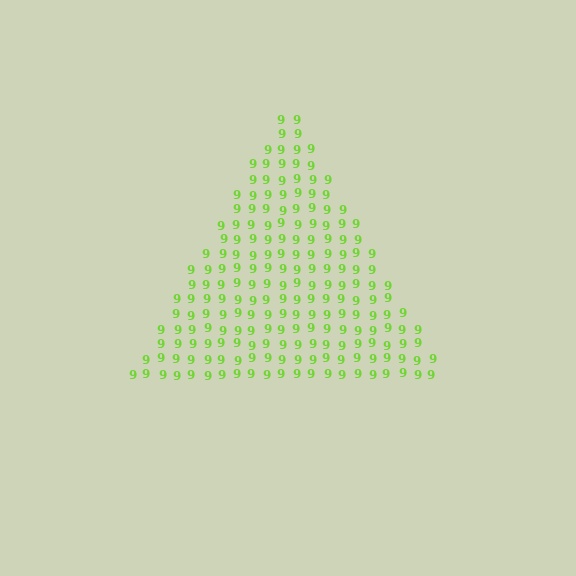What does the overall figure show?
The overall figure shows a triangle.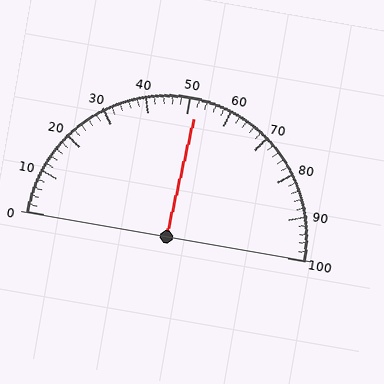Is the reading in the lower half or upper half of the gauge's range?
The reading is in the upper half of the range (0 to 100).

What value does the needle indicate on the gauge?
The needle indicates approximately 52.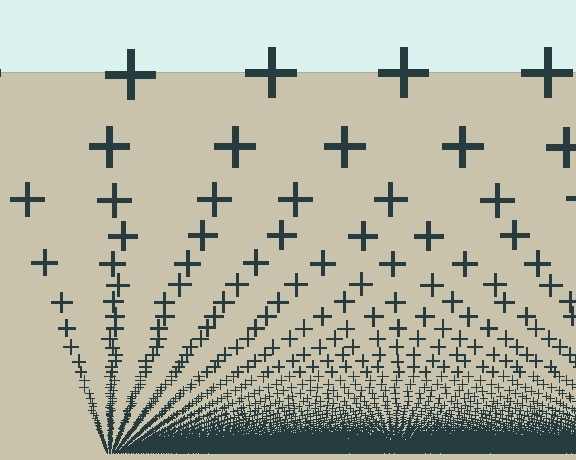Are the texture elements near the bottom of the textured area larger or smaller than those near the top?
Smaller. The gradient is inverted — elements near the bottom are smaller and denser.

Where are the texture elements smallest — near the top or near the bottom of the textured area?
Near the bottom.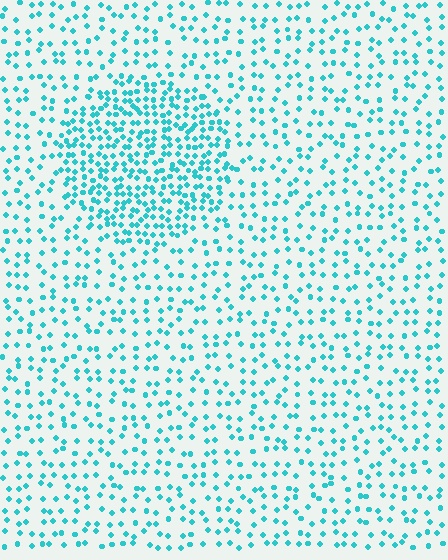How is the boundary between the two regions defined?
The boundary is defined by a change in element density (approximately 2.2x ratio). All elements are the same color, size, and shape.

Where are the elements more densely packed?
The elements are more densely packed inside the circle boundary.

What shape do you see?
I see a circle.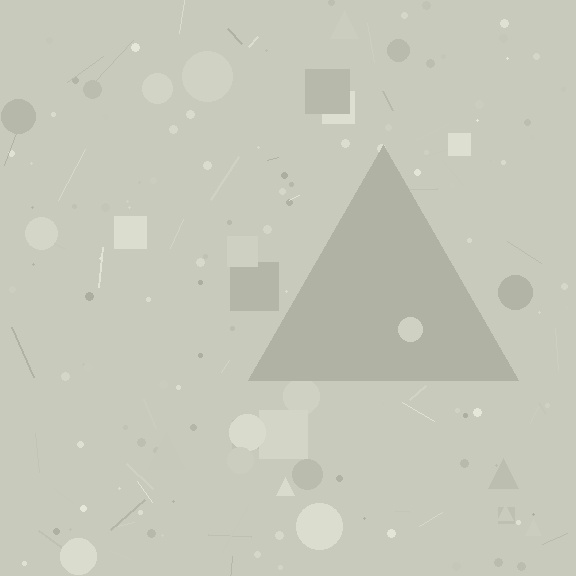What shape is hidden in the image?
A triangle is hidden in the image.